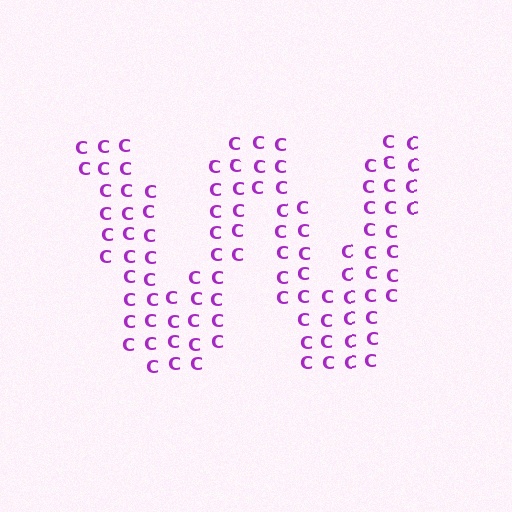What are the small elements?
The small elements are letter C's.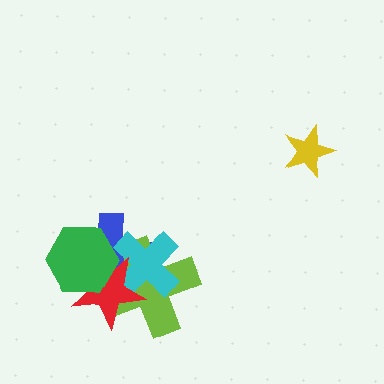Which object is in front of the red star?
The green hexagon is in front of the red star.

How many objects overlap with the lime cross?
4 objects overlap with the lime cross.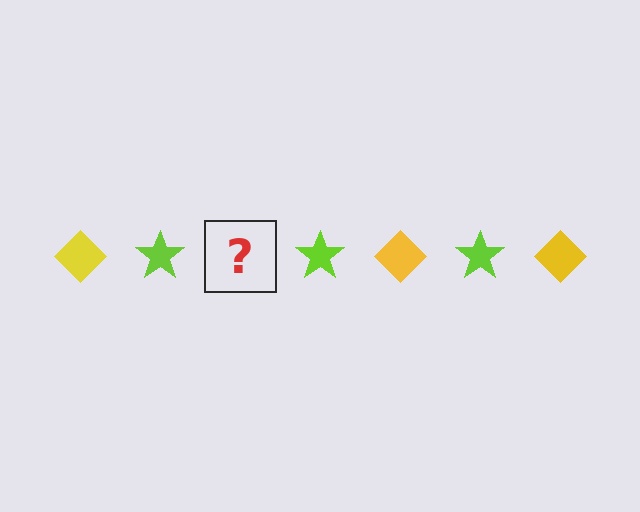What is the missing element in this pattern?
The missing element is a yellow diamond.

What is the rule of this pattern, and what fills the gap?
The rule is that the pattern alternates between yellow diamond and lime star. The gap should be filled with a yellow diamond.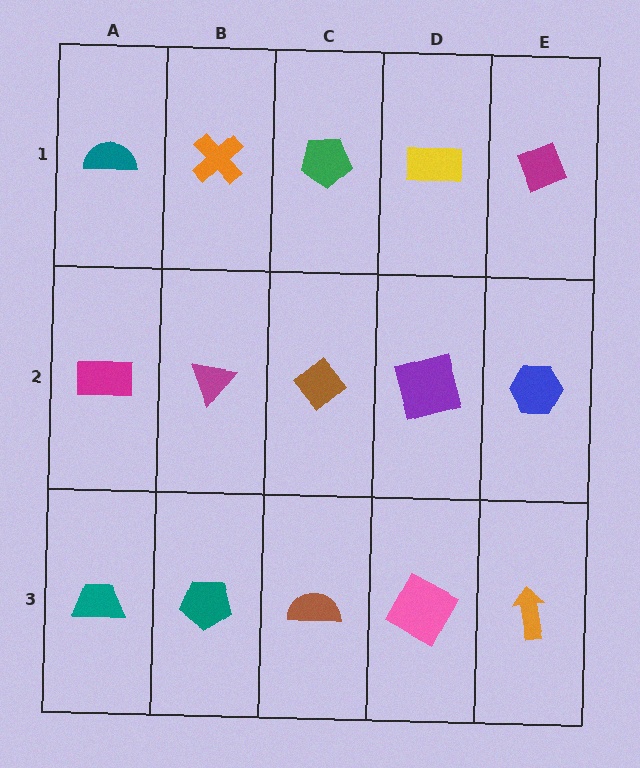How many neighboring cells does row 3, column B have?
3.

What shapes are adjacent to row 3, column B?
A magenta triangle (row 2, column B), a teal trapezoid (row 3, column A), a brown semicircle (row 3, column C).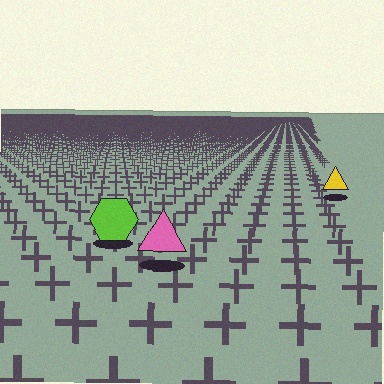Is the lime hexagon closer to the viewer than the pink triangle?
No. The pink triangle is closer — you can tell from the texture gradient: the ground texture is coarser near it.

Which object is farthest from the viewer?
The yellow triangle is farthest from the viewer. It appears smaller and the ground texture around it is denser.